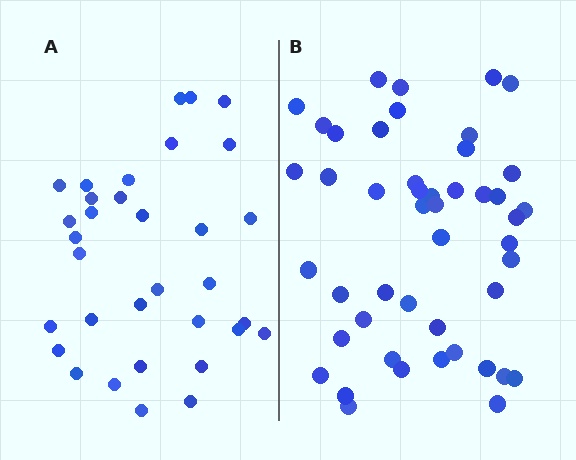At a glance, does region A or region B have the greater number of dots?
Region B (the right region) has more dots.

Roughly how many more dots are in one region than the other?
Region B has approximately 15 more dots than region A.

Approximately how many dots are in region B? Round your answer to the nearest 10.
About 50 dots. (The exact count is 47, which rounds to 50.)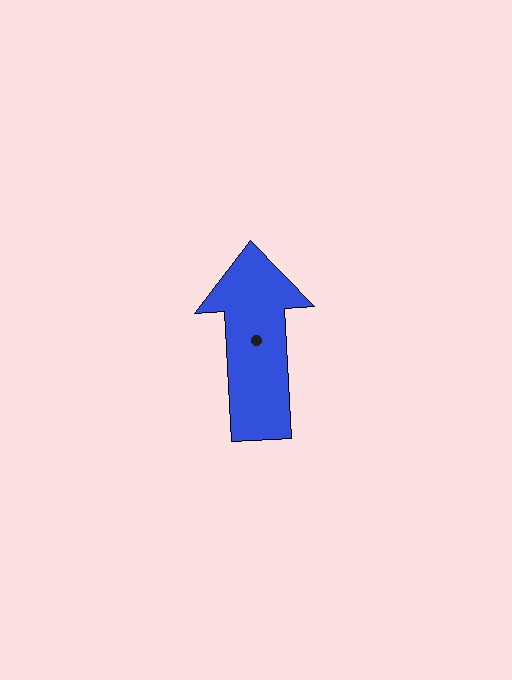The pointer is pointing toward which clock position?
Roughly 12 o'clock.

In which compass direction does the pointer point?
North.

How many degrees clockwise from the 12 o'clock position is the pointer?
Approximately 357 degrees.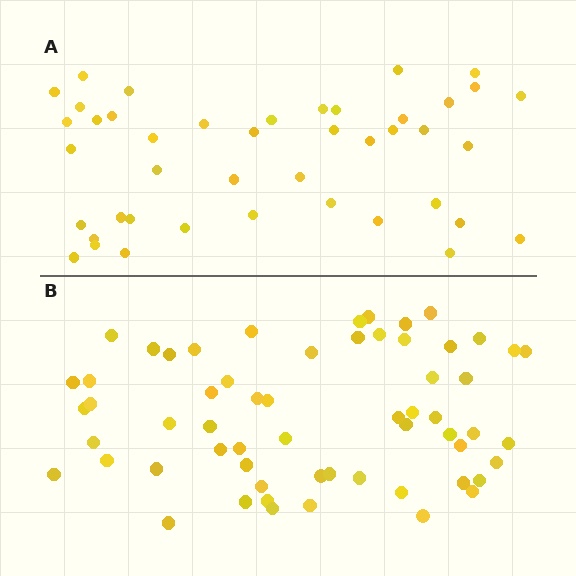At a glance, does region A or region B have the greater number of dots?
Region B (the bottom region) has more dots.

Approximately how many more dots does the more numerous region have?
Region B has approximately 15 more dots than region A.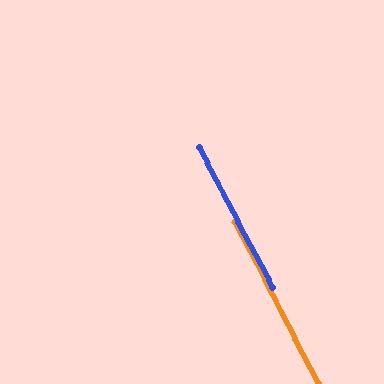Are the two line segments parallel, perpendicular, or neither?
Parallel — their directions differ by only 0.3°.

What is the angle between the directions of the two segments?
Approximately 0 degrees.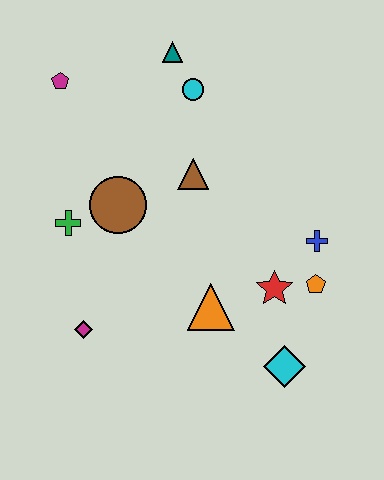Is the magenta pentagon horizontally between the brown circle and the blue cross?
No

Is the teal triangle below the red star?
No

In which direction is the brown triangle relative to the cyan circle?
The brown triangle is below the cyan circle.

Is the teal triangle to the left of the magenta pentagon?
No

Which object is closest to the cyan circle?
The teal triangle is closest to the cyan circle.